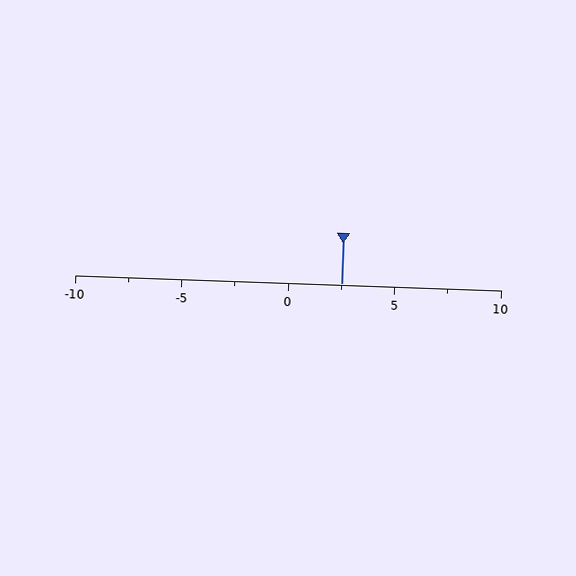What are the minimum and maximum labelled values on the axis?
The axis runs from -10 to 10.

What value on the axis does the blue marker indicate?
The marker indicates approximately 2.5.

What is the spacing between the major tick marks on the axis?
The major ticks are spaced 5 apart.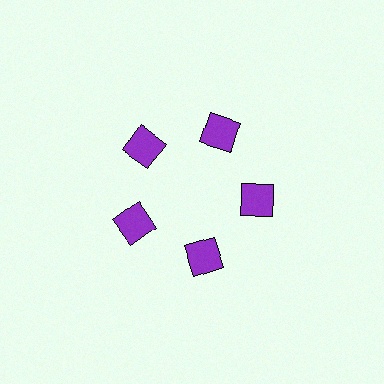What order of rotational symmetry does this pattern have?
This pattern has 5-fold rotational symmetry.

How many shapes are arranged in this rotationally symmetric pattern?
There are 5 shapes, arranged in 5 groups of 1.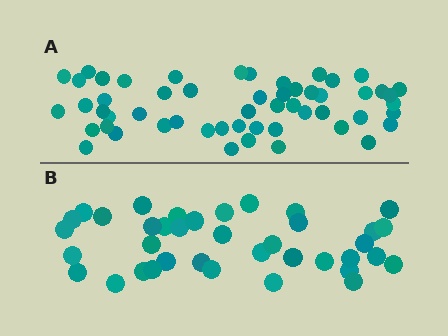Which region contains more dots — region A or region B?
Region A (the top region) has more dots.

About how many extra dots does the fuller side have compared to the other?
Region A has approximately 15 more dots than region B.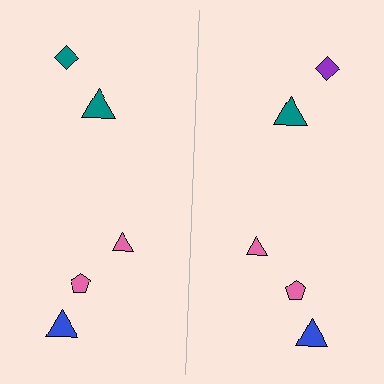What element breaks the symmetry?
The purple diamond on the right side breaks the symmetry — its mirror counterpart is teal.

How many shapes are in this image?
There are 10 shapes in this image.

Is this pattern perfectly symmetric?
No, the pattern is not perfectly symmetric. The purple diamond on the right side breaks the symmetry — its mirror counterpart is teal.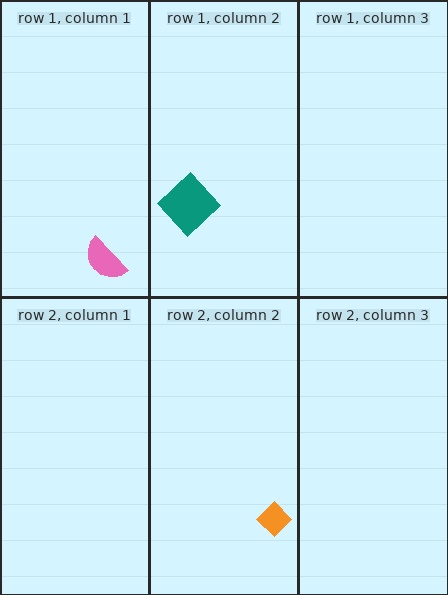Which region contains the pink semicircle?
The row 1, column 1 region.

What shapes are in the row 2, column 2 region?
The orange diamond.